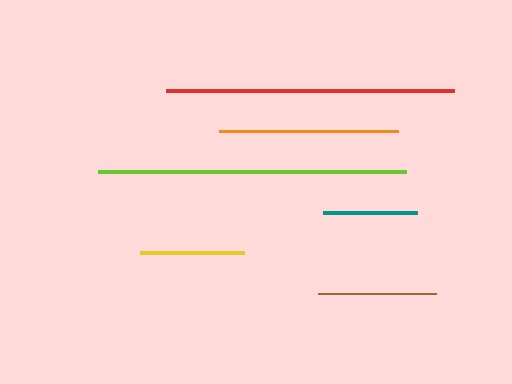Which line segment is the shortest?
The teal line is the shortest at approximately 94 pixels.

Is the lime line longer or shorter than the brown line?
The lime line is longer than the brown line.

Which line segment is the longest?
The lime line is the longest at approximately 308 pixels.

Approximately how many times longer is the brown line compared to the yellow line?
The brown line is approximately 1.1 times the length of the yellow line.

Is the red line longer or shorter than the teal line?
The red line is longer than the teal line.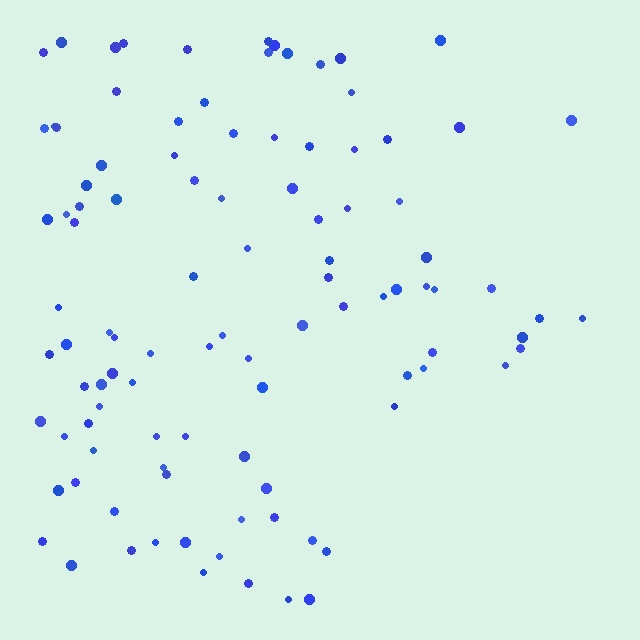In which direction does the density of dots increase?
From right to left, with the left side densest.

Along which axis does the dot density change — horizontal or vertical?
Horizontal.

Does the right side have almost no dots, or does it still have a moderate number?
Still a moderate number, just noticeably fewer than the left.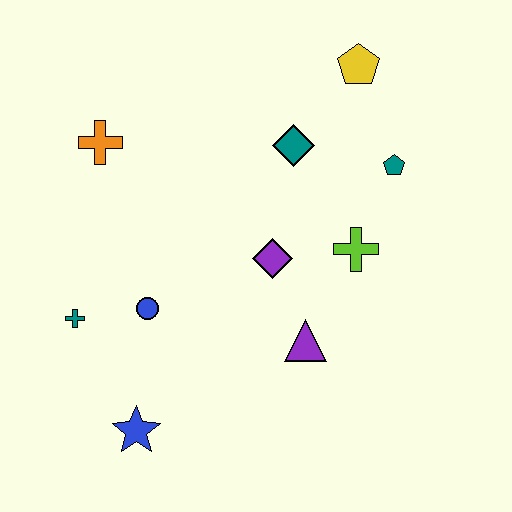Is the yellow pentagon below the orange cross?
No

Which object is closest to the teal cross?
The blue circle is closest to the teal cross.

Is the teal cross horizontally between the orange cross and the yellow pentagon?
No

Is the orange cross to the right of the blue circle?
No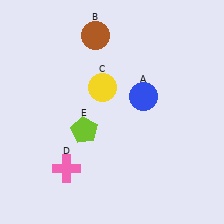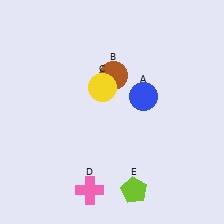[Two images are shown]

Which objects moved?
The objects that moved are: the brown circle (B), the pink cross (D), the lime pentagon (E).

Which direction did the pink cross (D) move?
The pink cross (D) moved right.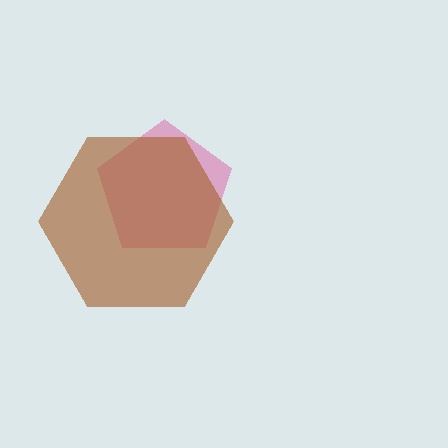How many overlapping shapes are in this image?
There are 2 overlapping shapes in the image.